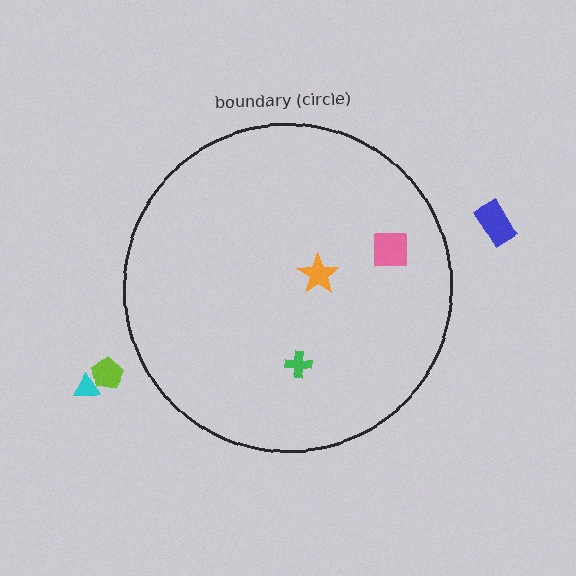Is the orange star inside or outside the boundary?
Inside.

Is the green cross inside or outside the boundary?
Inside.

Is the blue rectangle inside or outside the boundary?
Outside.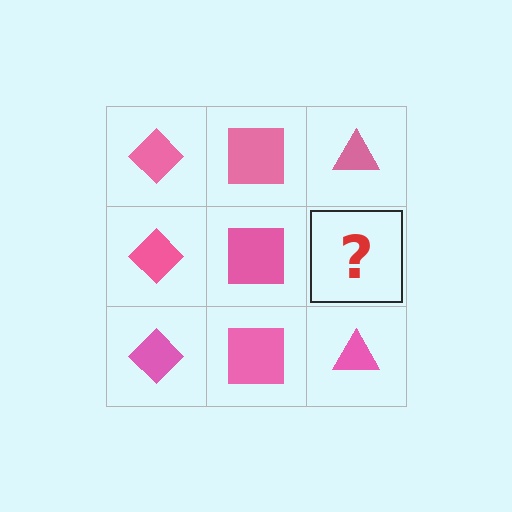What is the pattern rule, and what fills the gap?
The rule is that each column has a consistent shape. The gap should be filled with a pink triangle.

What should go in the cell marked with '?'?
The missing cell should contain a pink triangle.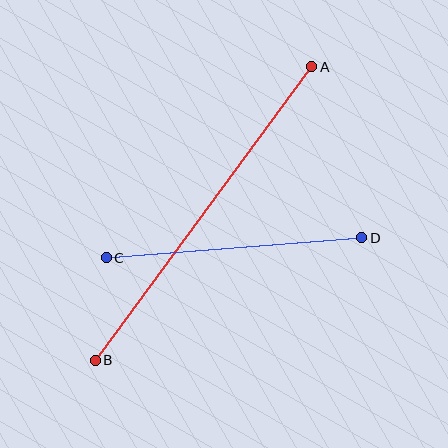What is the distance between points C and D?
The distance is approximately 256 pixels.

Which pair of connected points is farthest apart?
Points A and B are farthest apart.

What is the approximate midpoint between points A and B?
The midpoint is at approximately (204, 213) pixels.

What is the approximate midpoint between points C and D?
The midpoint is at approximately (234, 248) pixels.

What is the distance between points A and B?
The distance is approximately 365 pixels.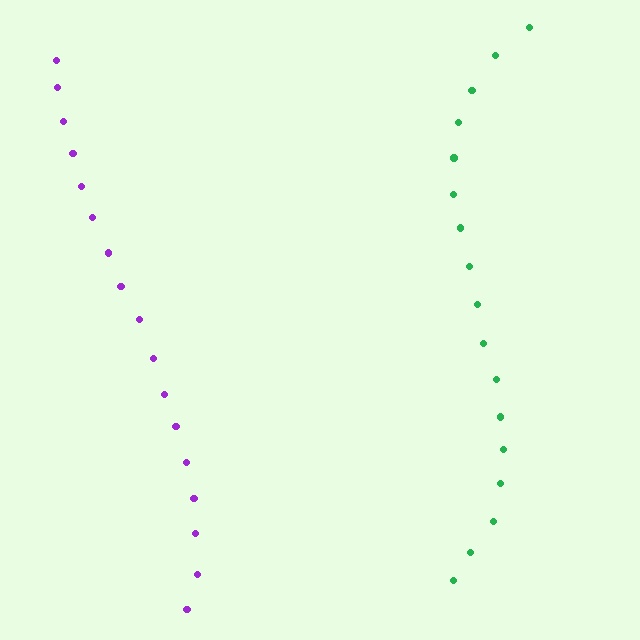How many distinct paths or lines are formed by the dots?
There are 2 distinct paths.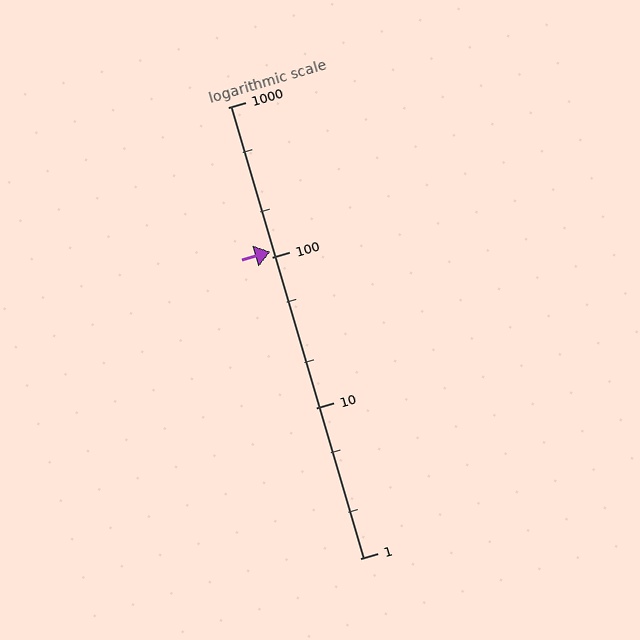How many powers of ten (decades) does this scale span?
The scale spans 3 decades, from 1 to 1000.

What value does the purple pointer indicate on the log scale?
The pointer indicates approximately 110.